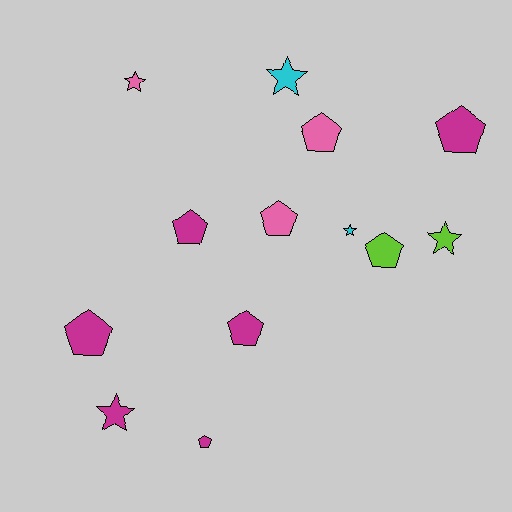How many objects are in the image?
There are 13 objects.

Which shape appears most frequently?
Pentagon, with 8 objects.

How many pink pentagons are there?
There are 2 pink pentagons.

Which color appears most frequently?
Magenta, with 6 objects.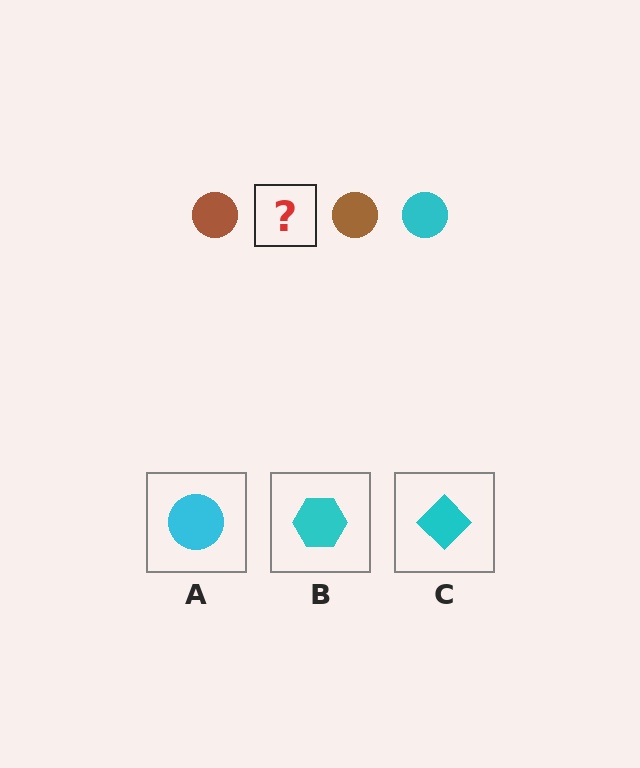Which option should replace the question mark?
Option A.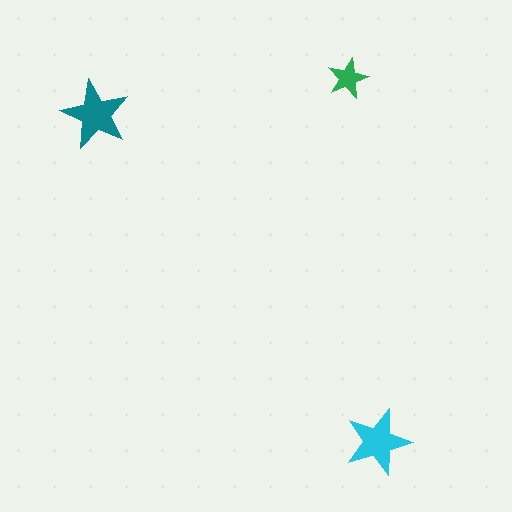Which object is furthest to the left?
The teal star is leftmost.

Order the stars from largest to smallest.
the teal one, the cyan one, the green one.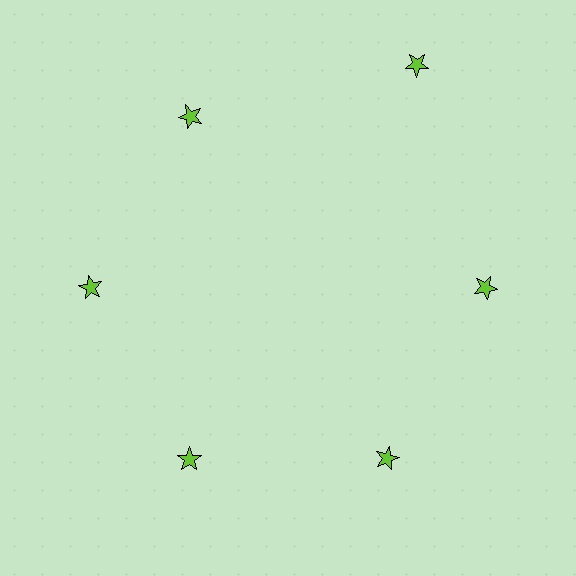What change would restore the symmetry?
The symmetry would be restored by moving it inward, back onto the ring so that all 6 stars sit at equal angles and equal distance from the center.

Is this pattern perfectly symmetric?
No. The 6 lime stars are arranged in a ring, but one element near the 1 o'clock position is pushed outward from the center, breaking the 6-fold rotational symmetry.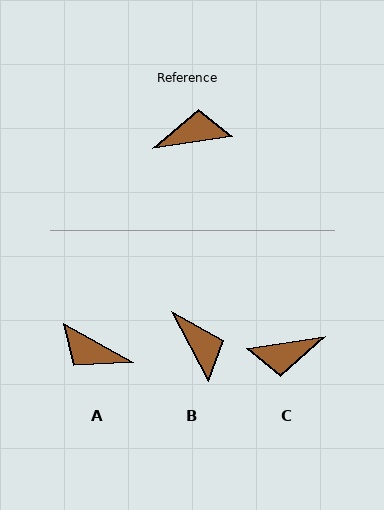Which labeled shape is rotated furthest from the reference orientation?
C, about 180 degrees away.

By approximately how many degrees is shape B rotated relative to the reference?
Approximately 71 degrees clockwise.